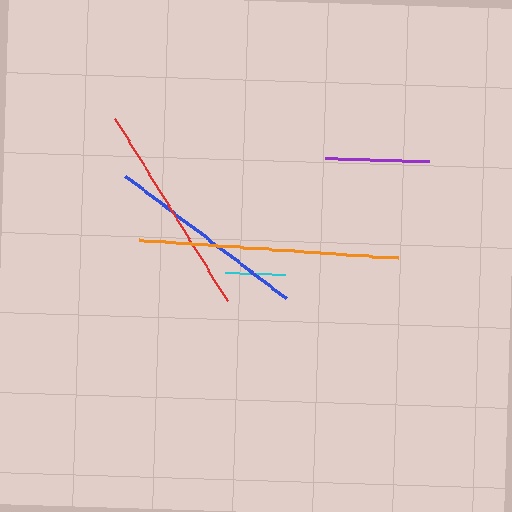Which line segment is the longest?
The orange line is the longest at approximately 259 pixels.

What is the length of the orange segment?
The orange segment is approximately 259 pixels long.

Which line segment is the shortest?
The cyan line is the shortest at approximately 61 pixels.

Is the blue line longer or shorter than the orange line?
The orange line is longer than the blue line.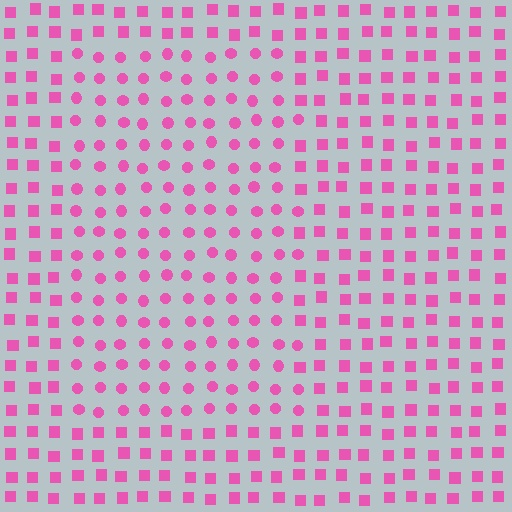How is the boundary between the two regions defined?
The boundary is defined by a change in element shape: circles inside vs. squares outside. All elements share the same color and spacing.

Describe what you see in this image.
The image is filled with small pink elements arranged in a uniform grid. A rectangle-shaped region contains circles, while the surrounding area contains squares. The boundary is defined purely by the change in element shape.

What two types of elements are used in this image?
The image uses circles inside the rectangle region and squares outside it.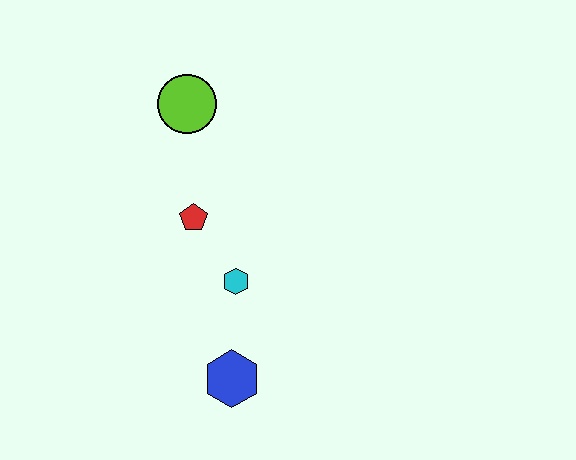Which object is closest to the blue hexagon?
The cyan hexagon is closest to the blue hexagon.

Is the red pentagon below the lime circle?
Yes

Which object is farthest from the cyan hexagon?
The lime circle is farthest from the cyan hexagon.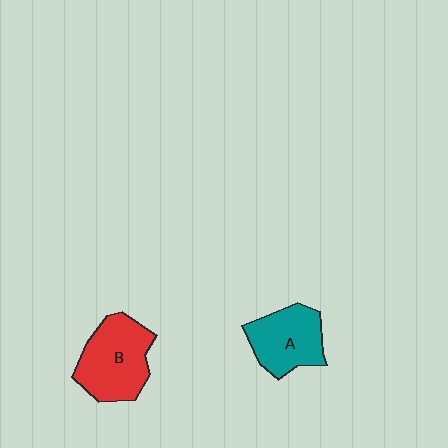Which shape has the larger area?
Shape B (red).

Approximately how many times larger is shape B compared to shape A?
Approximately 1.2 times.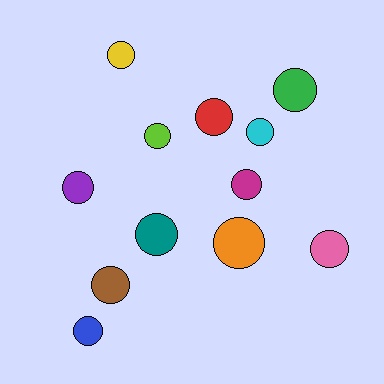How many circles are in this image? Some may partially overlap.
There are 12 circles.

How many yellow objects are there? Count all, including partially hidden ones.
There is 1 yellow object.